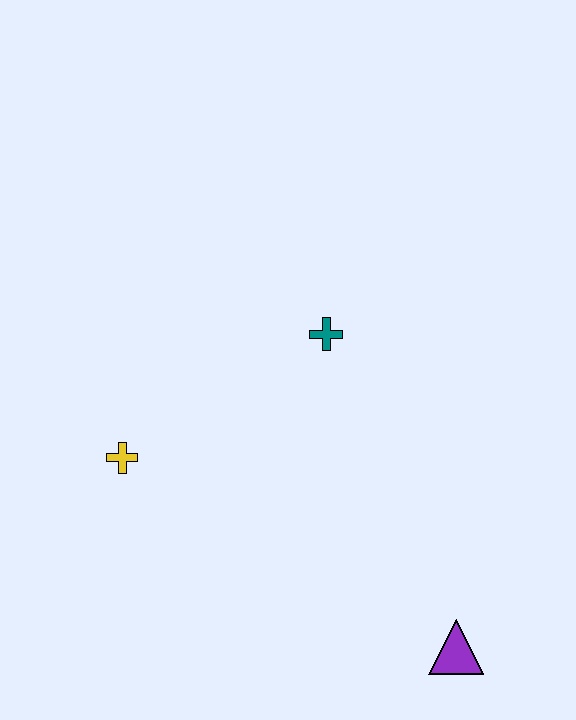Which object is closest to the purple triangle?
The teal cross is closest to the purple triangle.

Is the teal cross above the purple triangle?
Yes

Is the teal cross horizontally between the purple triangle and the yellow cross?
Yes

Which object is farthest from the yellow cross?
The purple triangle is farthest from the yellow cross.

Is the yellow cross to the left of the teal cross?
Yes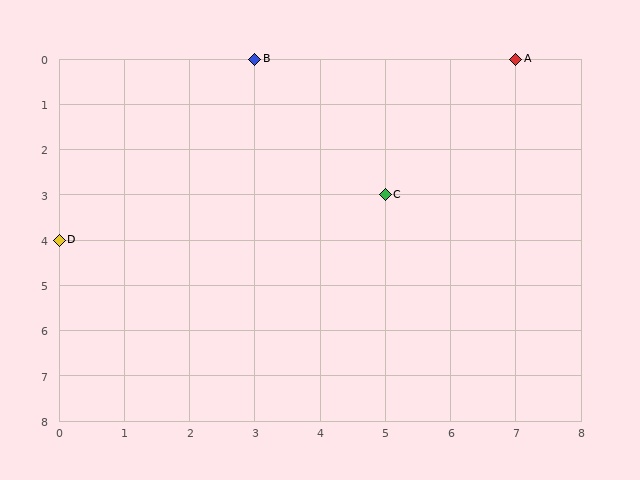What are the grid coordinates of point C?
Point C is at grid coordinates (5, 3).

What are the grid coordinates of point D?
Point D is at grid coordinates (0, 4).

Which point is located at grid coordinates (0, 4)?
Point D is at (0, 4).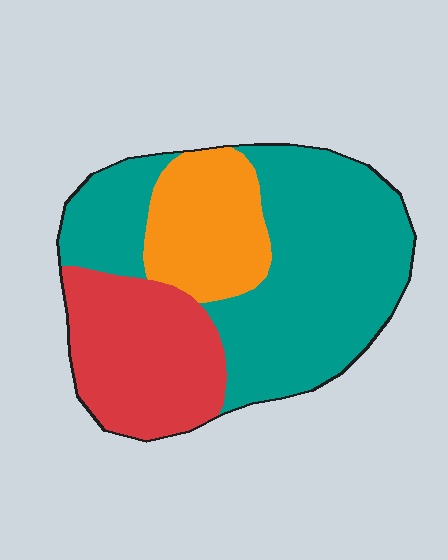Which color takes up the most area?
Teal, at roughly 55%.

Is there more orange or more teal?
Teal.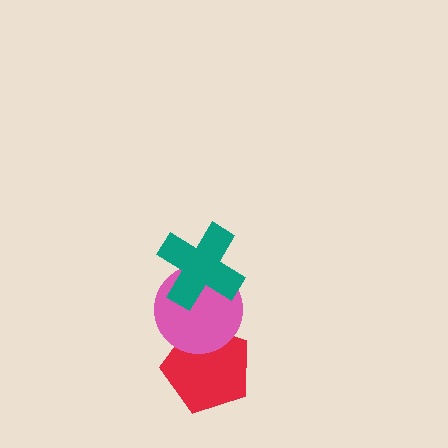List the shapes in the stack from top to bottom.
From top to bottom: the teal cross, the pink circle, the red pentagon.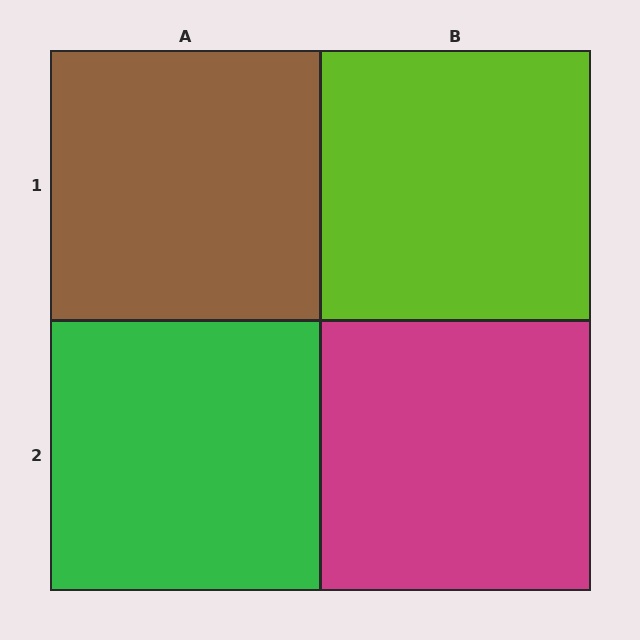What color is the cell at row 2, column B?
Magenta.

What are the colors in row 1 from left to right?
Brown, lime.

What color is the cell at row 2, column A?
Green.